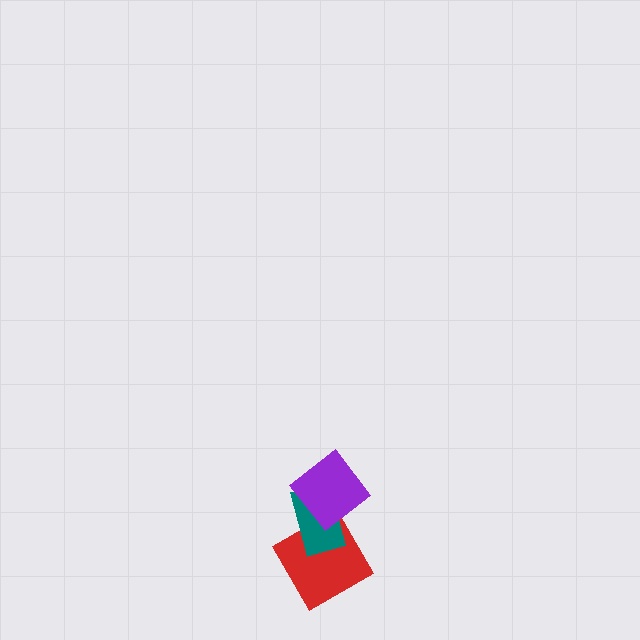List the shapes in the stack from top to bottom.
From top to bottom: the purple diamond, the teal rectangle, the red diamond.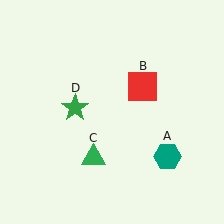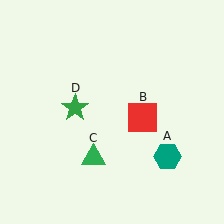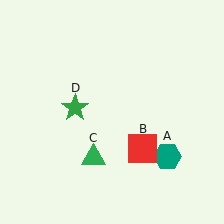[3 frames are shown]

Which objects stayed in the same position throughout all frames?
Teal hexagon (object A) and green triangle (object C) and green star (object D) remained stationary.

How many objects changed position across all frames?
1 object changed position: red square (object B).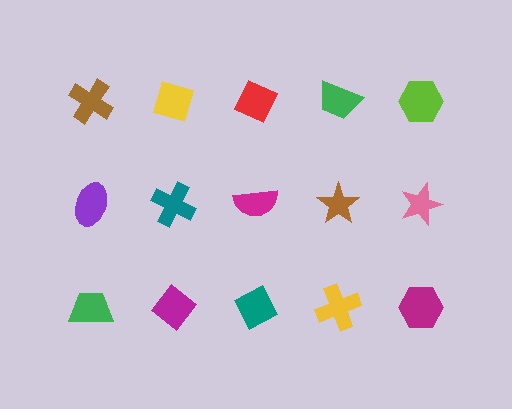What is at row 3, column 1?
A green trapezoid.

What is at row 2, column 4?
A brown star.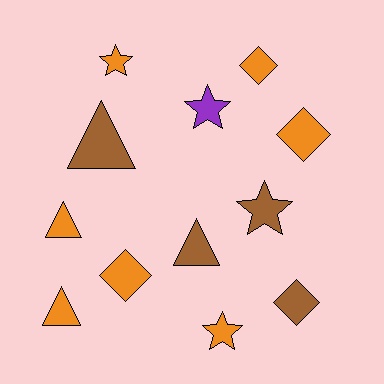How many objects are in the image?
There are 12 objects.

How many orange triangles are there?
There are 2 orange triangles.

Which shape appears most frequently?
Triangle, with 4 objects.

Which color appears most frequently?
Orange, with 7 objects.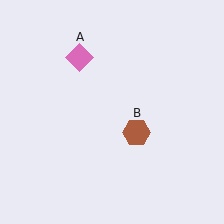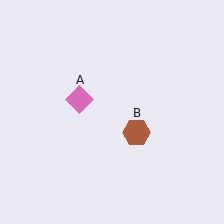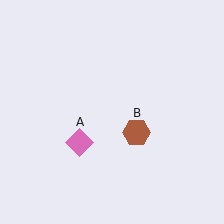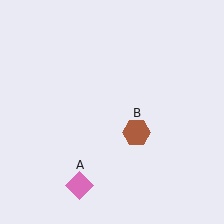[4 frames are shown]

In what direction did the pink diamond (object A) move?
The pink diamond (object A) moved down.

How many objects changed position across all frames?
1 object changed position: pink diamond (object A).